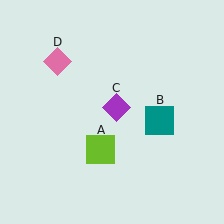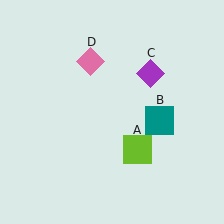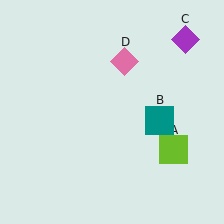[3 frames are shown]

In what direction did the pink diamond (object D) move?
The pink diamond (object D) moved right.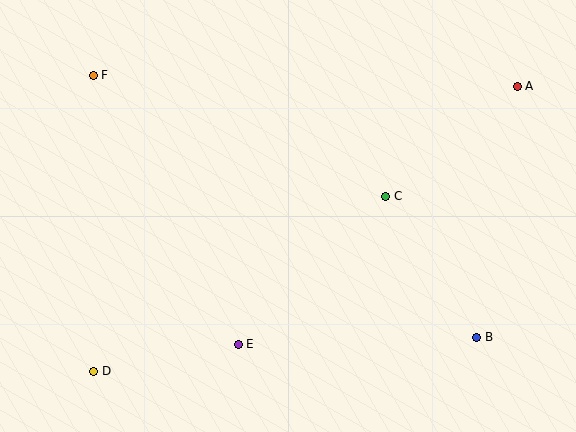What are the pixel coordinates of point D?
Point D is at (94, 371).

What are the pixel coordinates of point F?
Point F is at (93, 75).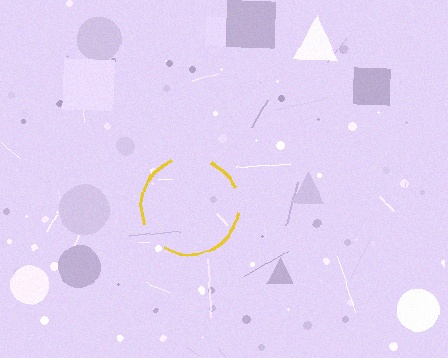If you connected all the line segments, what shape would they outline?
They would outline a circle.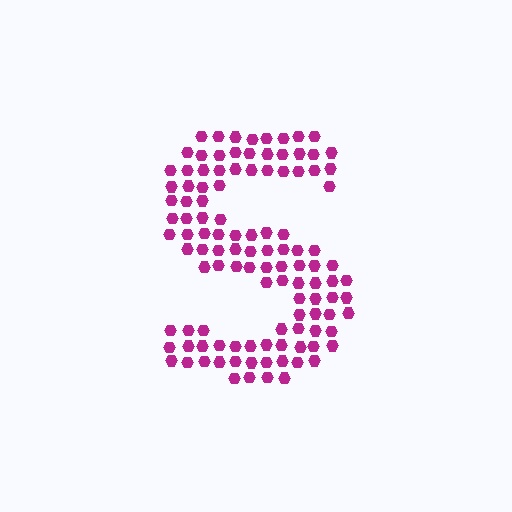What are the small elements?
The small elements are hexagons.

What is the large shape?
The large shape is the letter S.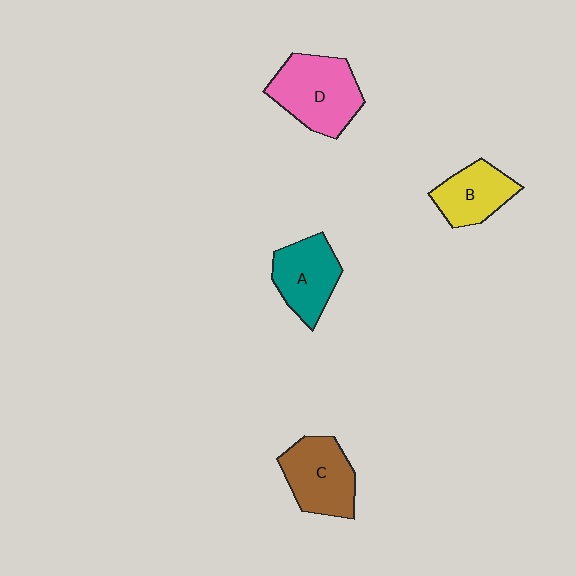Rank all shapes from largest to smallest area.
From largest to smallest: D (pink), C (brown), A (teal), B (yellow).